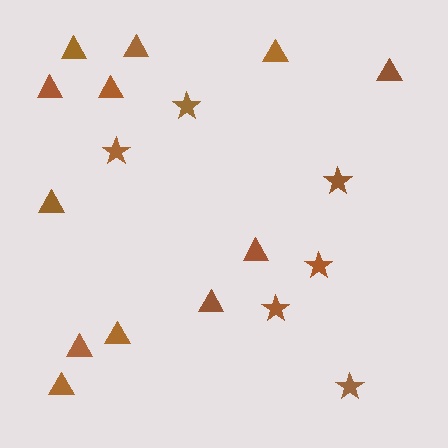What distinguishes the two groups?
There are 2 groups: one group of triangles (12) and one group of stars (6).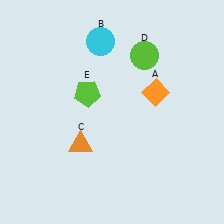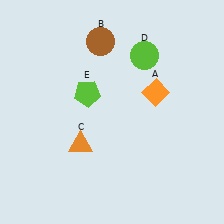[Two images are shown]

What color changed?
The circle (B) changed from cyan in Image 1 to brown in Image 2.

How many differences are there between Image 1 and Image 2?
There is 1 difference between the two images.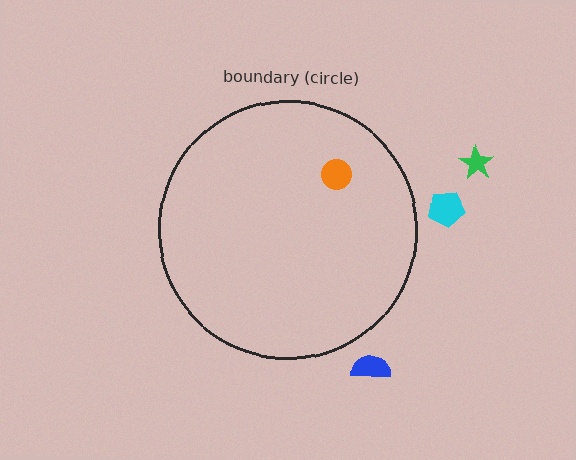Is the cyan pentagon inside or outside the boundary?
Outside.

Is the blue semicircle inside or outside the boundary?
Outside.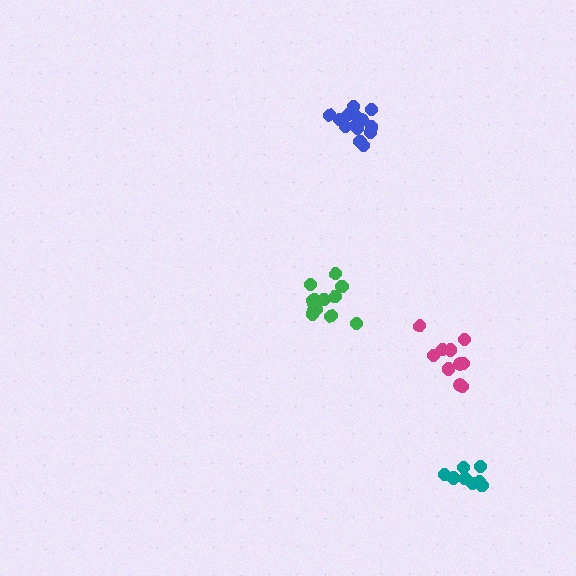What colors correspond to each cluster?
The clusters are colored: teal, green, blue, magenta.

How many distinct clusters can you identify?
There are 4 distinct clusters.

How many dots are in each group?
Group 1: 8 dots, Group 2: 13 dots, Group 3: 14 dots, Group 4: 10 dots (45 total).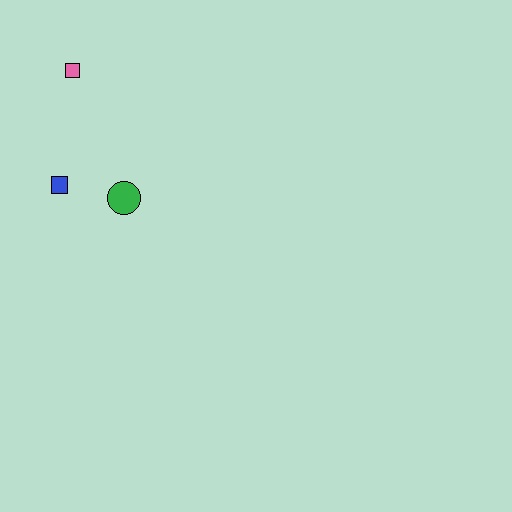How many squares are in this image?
There are 2 squares.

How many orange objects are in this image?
There are no orange objects.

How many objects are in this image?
There are 3 objects.